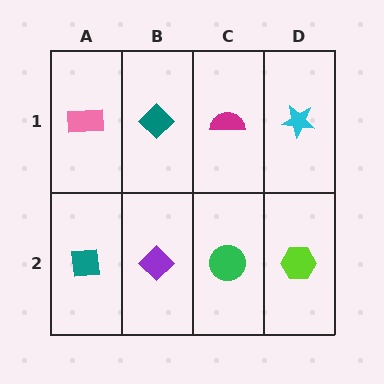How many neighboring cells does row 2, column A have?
2.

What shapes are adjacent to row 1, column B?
A purple diamond (row 2, column B), a pink rectangle (row 1, column A), a magenta semicircle (row 1, column C).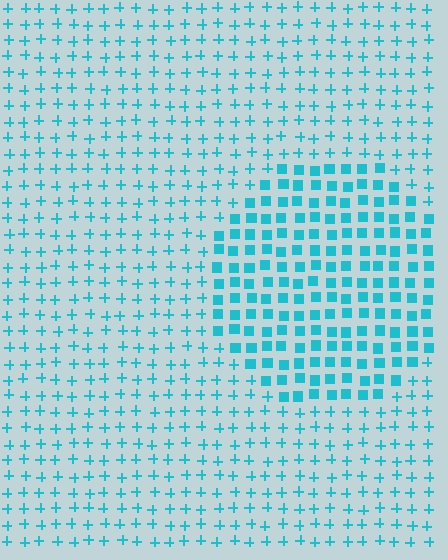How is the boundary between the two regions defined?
The boundary is defined by a change in element shape: squares inside vs. plus signs outside. All elements share the same color and spacing.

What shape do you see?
I see a circle.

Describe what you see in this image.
The image is filled with small cyan elements arranged in a uniform grid. A circle-shaped region contains squares, while the surrounding area contains plus signs. The boundary is defined purely by the change in element shape.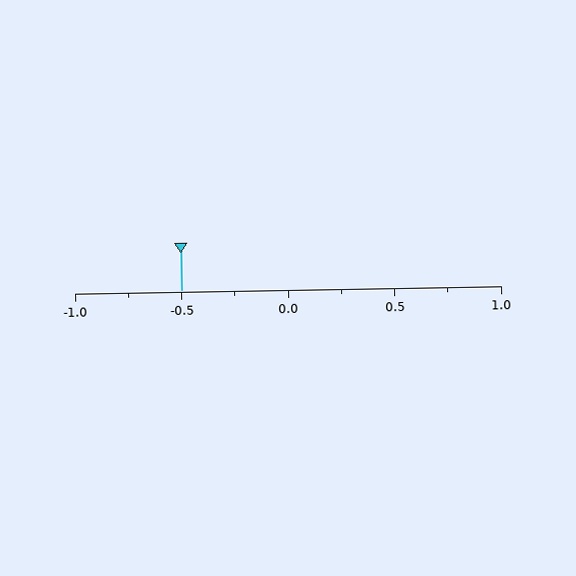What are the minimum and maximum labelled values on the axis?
The axis runs from -1.0 to 1.0.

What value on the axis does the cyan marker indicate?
The marker indicates approximately -0.5.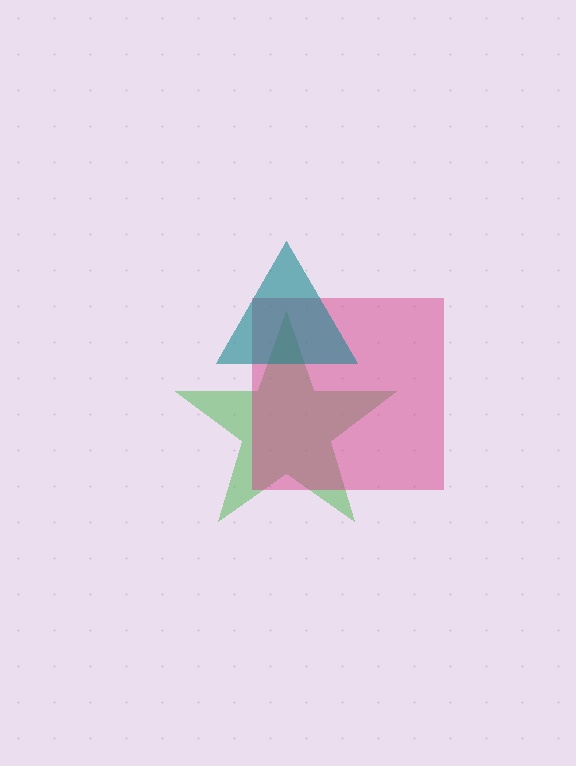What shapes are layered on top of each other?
The layered shapes are: a green star, a magenta square, a teal triangle.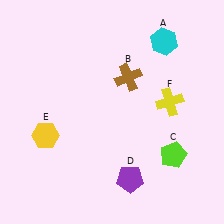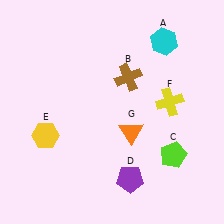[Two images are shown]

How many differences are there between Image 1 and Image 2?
There is 1 difference between the two images.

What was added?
An orange triangle (G) was added in Image 2.